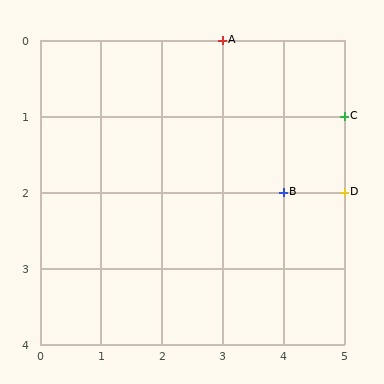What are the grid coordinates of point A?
Point A is at grid coordinates (3, 0).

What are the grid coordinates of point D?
Point D is at grid coordinates (5, 2).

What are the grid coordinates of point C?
Point C is at grid coordinates (5, 1).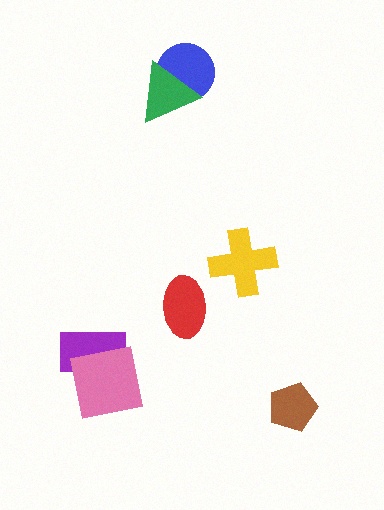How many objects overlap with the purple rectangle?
1 object overlaps with the purple rectangle.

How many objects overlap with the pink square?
1 object overlaps with the pink square.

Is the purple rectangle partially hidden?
Yes, it is partially covered by another shape.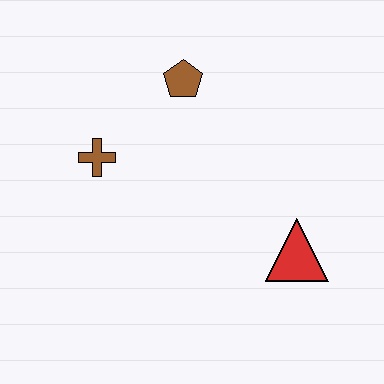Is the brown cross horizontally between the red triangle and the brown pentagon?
No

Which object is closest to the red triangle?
The brown pentagon is closest to the red triangle.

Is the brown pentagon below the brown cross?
No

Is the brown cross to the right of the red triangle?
No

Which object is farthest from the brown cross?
The red triangle is farthest from the brown cross.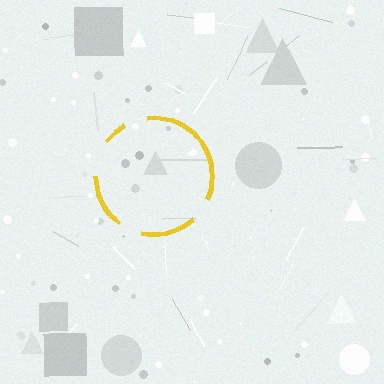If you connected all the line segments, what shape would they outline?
They would outline a circle.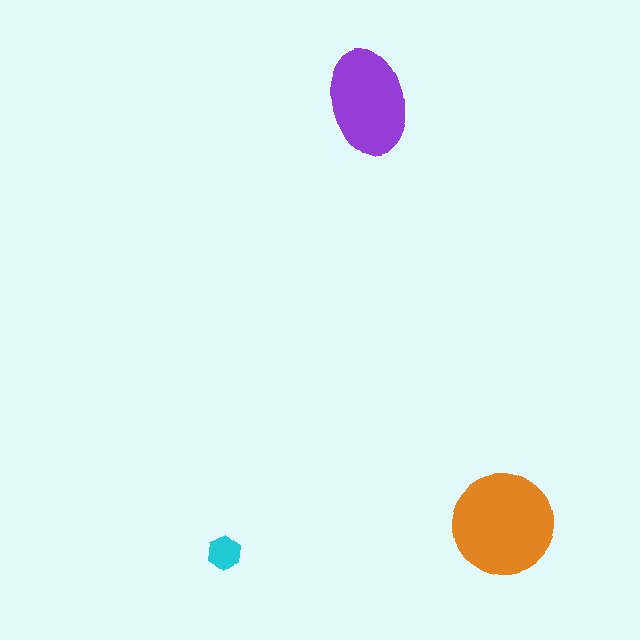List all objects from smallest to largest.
The cyan hexagon, the purple ellipse, the orange circle.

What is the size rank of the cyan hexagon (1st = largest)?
3rd.